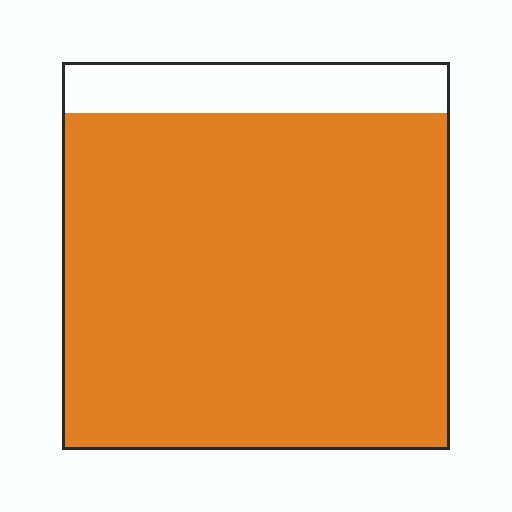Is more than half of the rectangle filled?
Yes.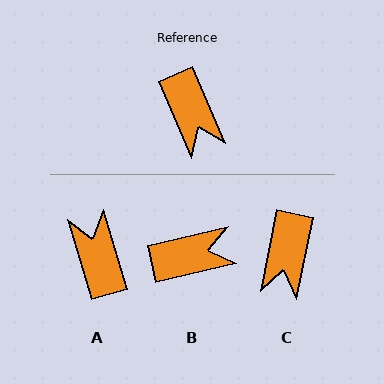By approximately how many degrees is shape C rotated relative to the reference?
Approximately 35 degrees clockwise.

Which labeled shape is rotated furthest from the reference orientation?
A, about 173 degrees away.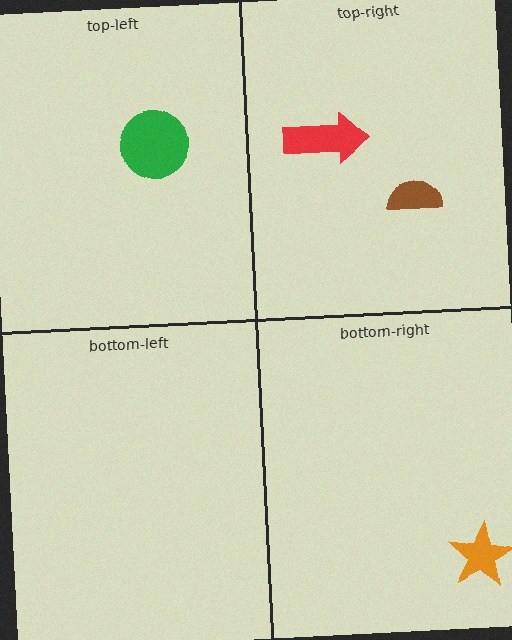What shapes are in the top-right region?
The brown semicircle, the red arrow.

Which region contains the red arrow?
The top-right region.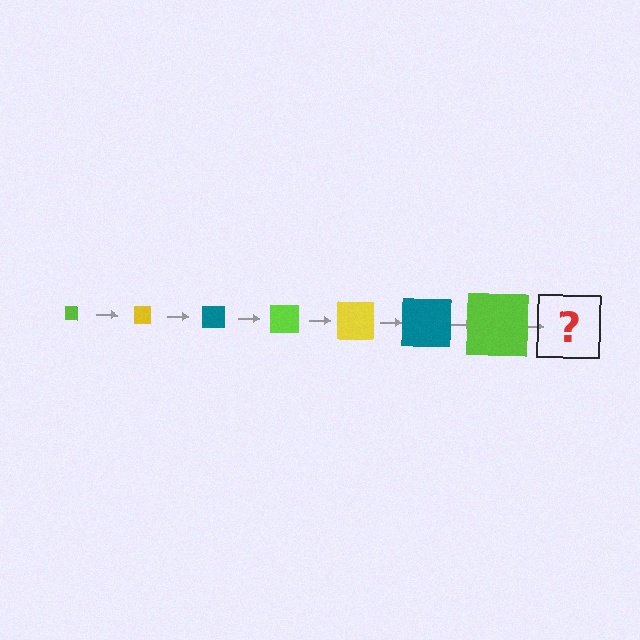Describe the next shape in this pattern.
It should be a yellow square, larger than the previous one.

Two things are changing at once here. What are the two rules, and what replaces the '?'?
The two rules are that the square grows larger each step and the color cycles through lime, yellow, and teal. The '?' should be a yellow square, larger than the previous one.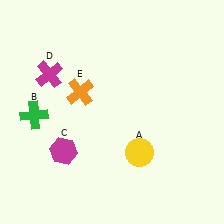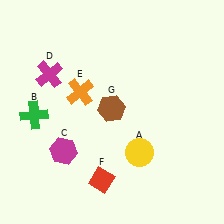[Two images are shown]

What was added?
A red diamond (F), a brown hexagon (G) were added in Image 2.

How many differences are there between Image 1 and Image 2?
There are 2 differences between the two images.